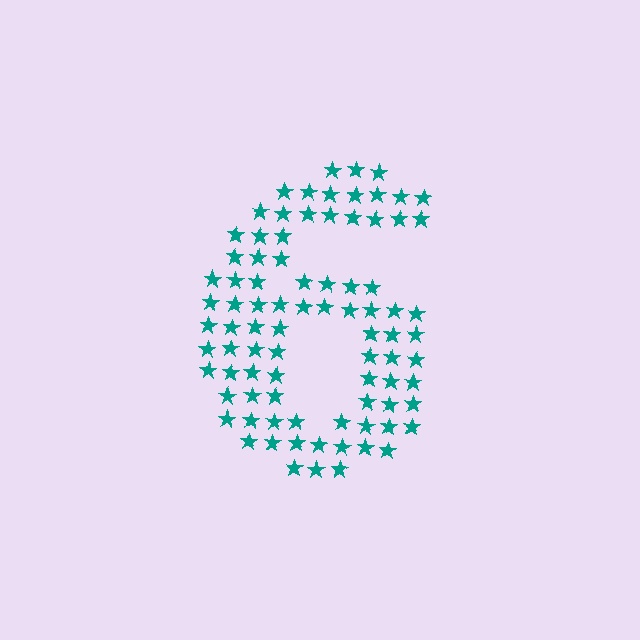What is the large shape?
The large shape is the digit 6.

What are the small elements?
The small elements are stars.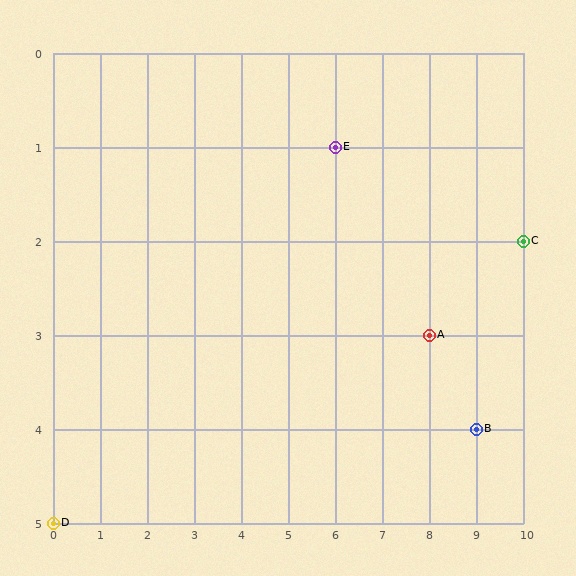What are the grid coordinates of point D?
Point D is at grid coordinates (0, 5).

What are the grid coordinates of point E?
Point E is at grid coordinates (6, 1).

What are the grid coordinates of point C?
Point C is at grid coordinates (10, 2).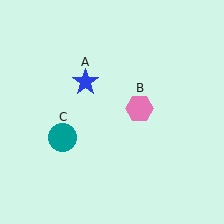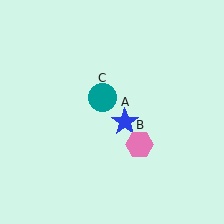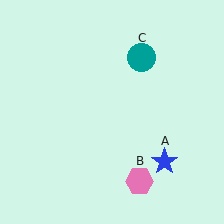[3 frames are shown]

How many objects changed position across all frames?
3 objects changed position: blue star (object A), pink hexagon (object B), teal circle (object C).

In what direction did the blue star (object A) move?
The blue star (object A) moved down and to the right.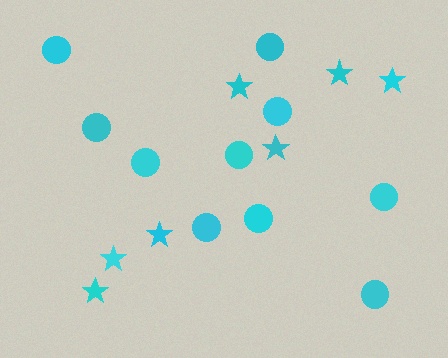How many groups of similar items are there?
There are 2 groups: one group of stars (7) and one group of circles (10).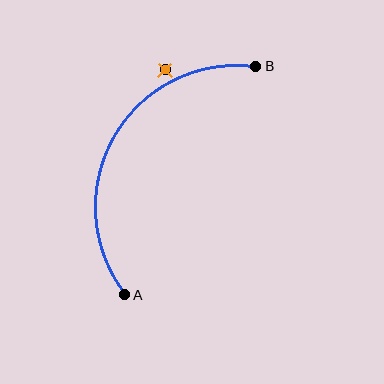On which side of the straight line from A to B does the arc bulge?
The arc bulges to the left of the straight line connecting A and B.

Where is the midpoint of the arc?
The arc midpoint is the point on the curve farthest from the straight line joining A and B. It sits to the left of that line.